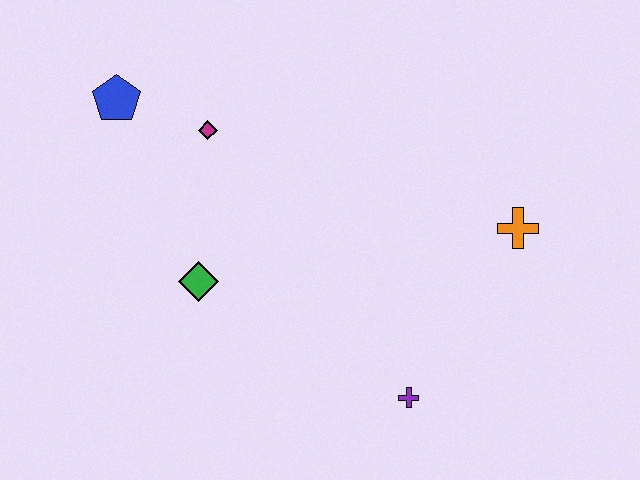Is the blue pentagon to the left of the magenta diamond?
Yes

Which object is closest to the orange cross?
The purple cross is closest to the orange cross.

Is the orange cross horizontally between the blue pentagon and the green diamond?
No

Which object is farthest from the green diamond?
The orange cross is farthest from the green diamond.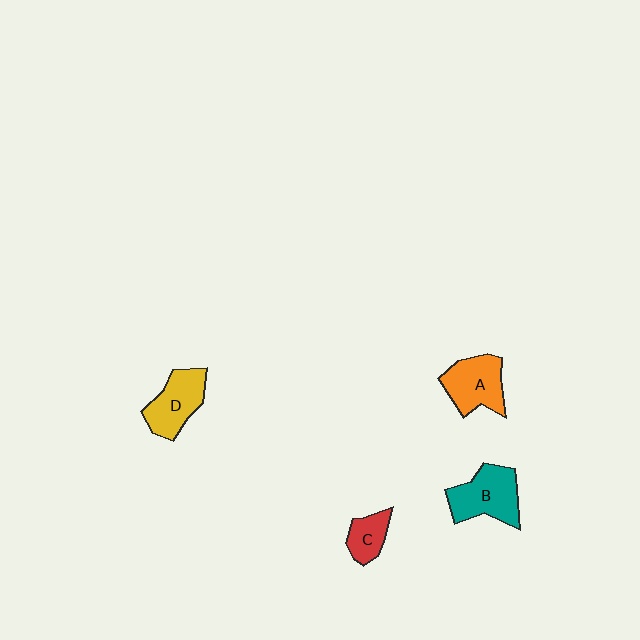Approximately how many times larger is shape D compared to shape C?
Approximately 1.7 times.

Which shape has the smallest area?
Shape C (red).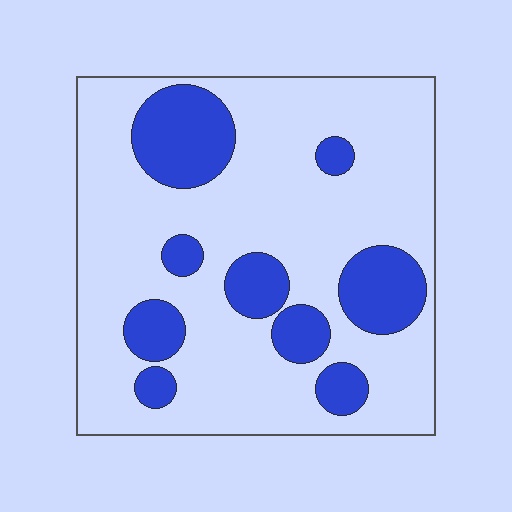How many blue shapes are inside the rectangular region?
9.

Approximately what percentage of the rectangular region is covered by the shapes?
Approximately 25%.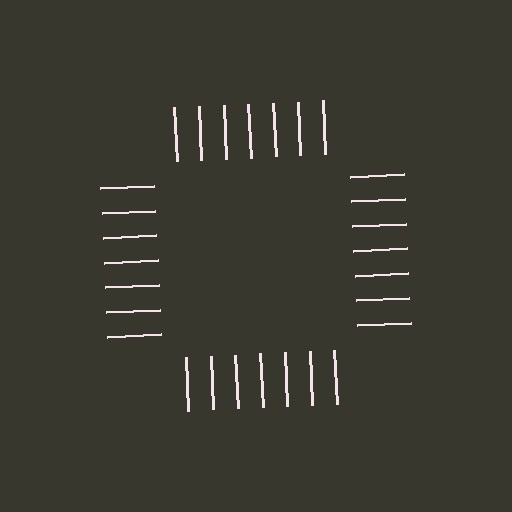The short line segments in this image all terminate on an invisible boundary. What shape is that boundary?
An illusory square — the line segments terminate on its edges but no continuous stroke is drawn.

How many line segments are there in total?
28 — 7 along each of the 4 edges.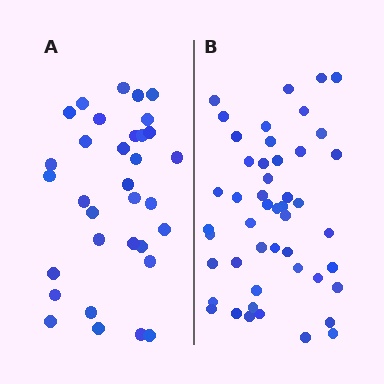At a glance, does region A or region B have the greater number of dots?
Region B (the right region) has more dots.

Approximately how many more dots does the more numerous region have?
Region B has approximately 15 more dots than region A.